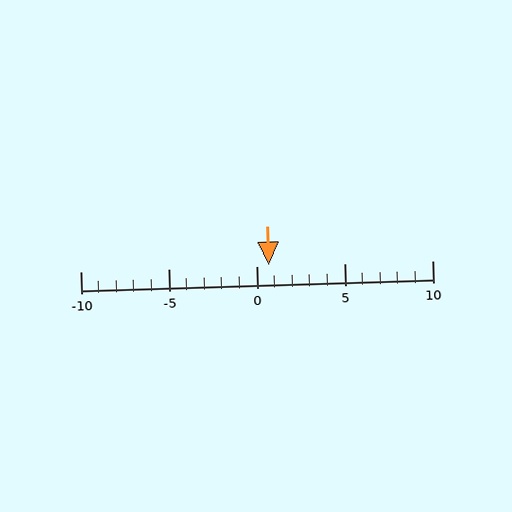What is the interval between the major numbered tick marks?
The major tick marks are spaced 5 units apart.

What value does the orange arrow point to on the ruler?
The orange arrow points to approximately 1.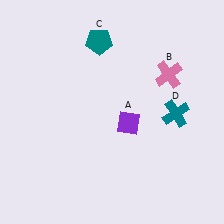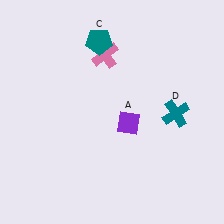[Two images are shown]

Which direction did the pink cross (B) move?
The pink cross (B) moved left.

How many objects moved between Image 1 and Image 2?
1 object moved between the two images.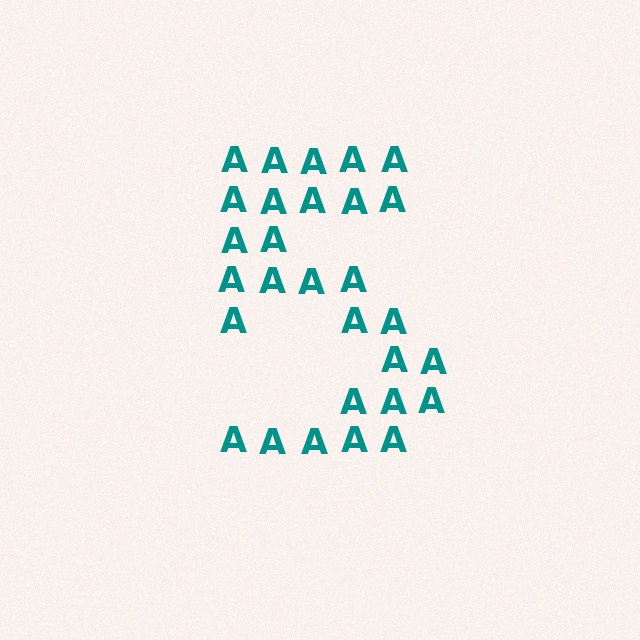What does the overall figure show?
The overall figure shows the digit 5.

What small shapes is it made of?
It is made of small letter A's.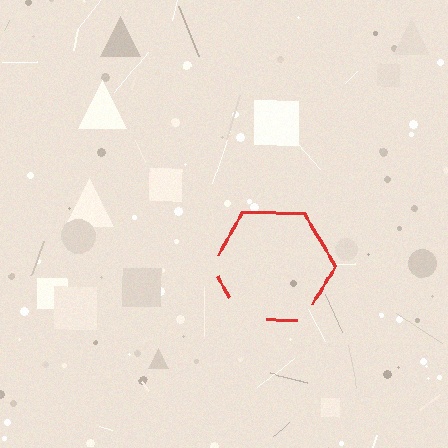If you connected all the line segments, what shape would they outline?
They would outline a hexagon.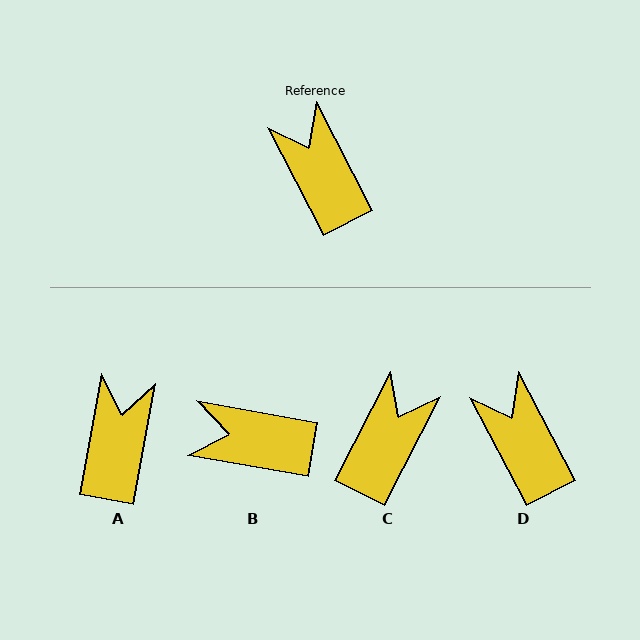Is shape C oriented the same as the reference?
No, it is off by about 55 degrees.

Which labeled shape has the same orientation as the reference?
D.